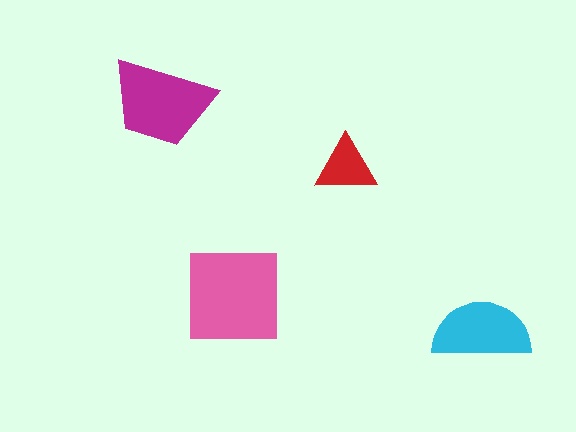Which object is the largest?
The pink square.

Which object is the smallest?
The red triangle.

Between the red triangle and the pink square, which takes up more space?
The pink square.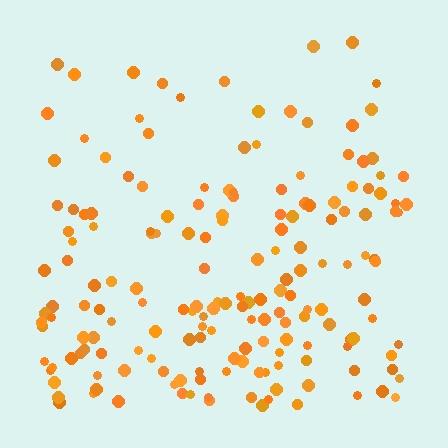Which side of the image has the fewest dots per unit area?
The top.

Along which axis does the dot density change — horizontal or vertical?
Vertical.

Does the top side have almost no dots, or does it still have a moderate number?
Still a moderate number, just noticeably fewer than the bottom.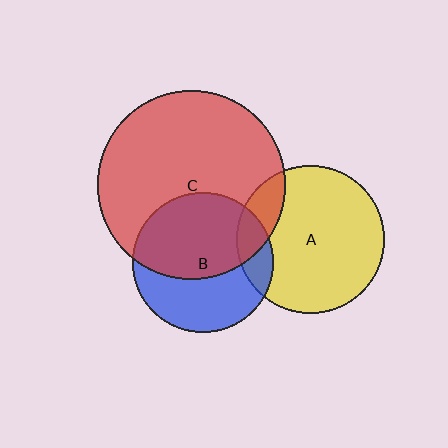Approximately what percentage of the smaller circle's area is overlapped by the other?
Approximately 55%.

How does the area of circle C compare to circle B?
Approximately 1.8 times.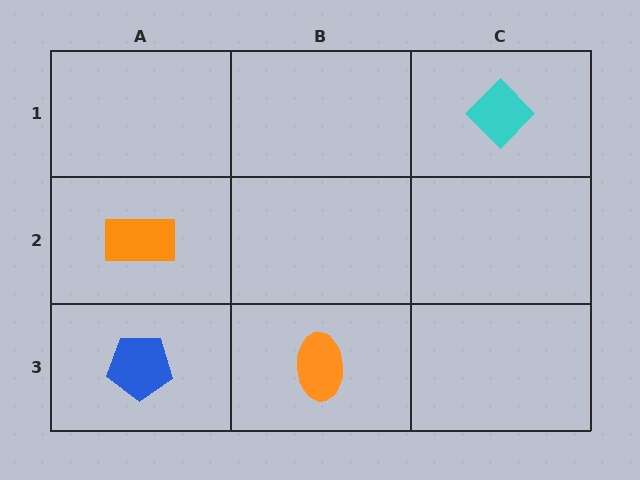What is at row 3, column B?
An orange ellipse.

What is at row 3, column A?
A blue pentagon.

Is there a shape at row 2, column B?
No, that cell is empty.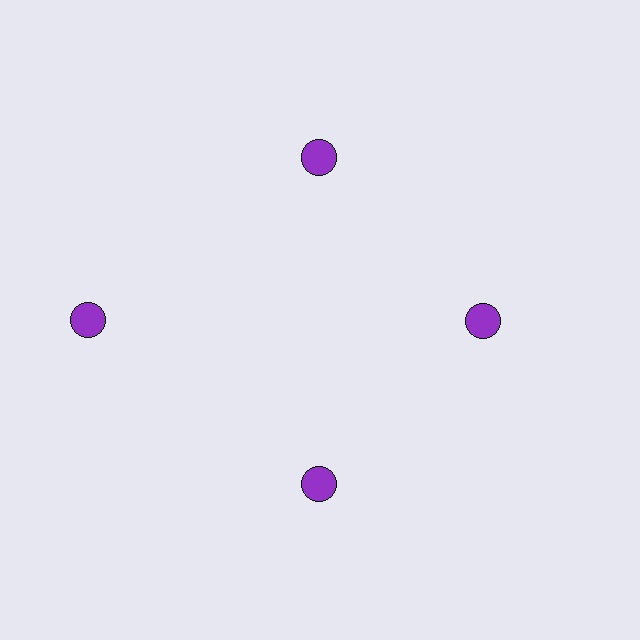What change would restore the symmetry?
The symmetry would be restored by moving it inward, back onto the ring so that all 4 circles sit at equal angles and equal distance from the center.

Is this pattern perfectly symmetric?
No. The 4 purple circles are arranged in a ring, but one element near the 9 o'clock position is pushed outward from the center, breaking the 4-fold rotational symmetry.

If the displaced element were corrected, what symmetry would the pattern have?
It would have 4-fold rotational symmetry — the pattern would map onto itself every 90 degrees.